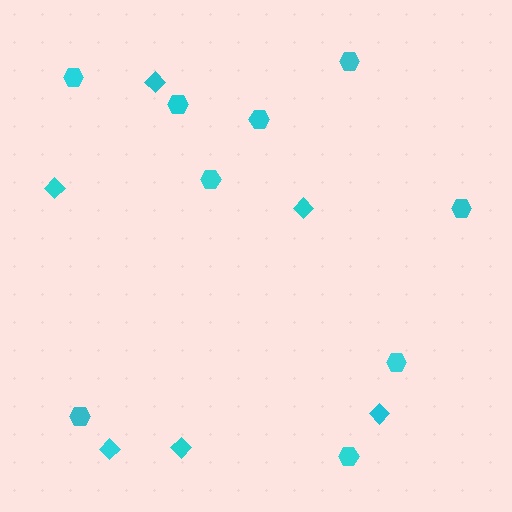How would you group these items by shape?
There are 2 groups: one group of hexagons (9) and one group of diamonds (6).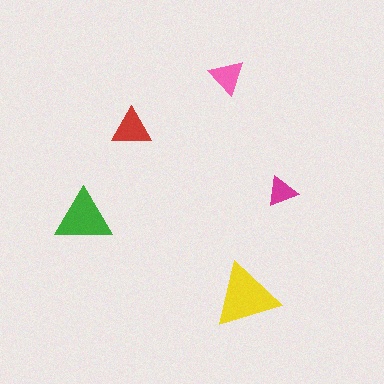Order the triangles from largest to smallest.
the yellow one, the green one, the red one, the pink one, the magenta one.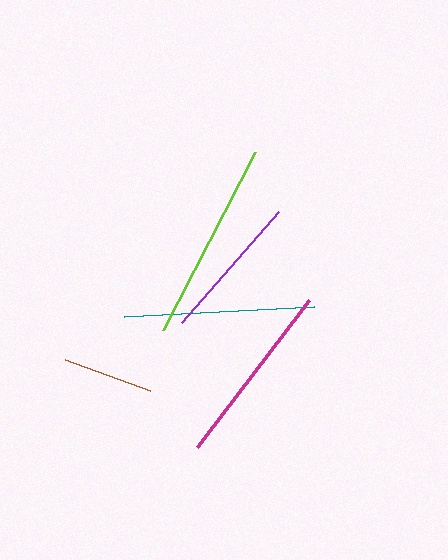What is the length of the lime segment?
The lime segment is approximately 200 pixels long.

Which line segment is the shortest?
The brown line is the shortest at approximately 91 pixels.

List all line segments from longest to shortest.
From longest to shortest: lime, teal, magenta, purple, brown.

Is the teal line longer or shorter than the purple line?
The teal line is longer than the purple line.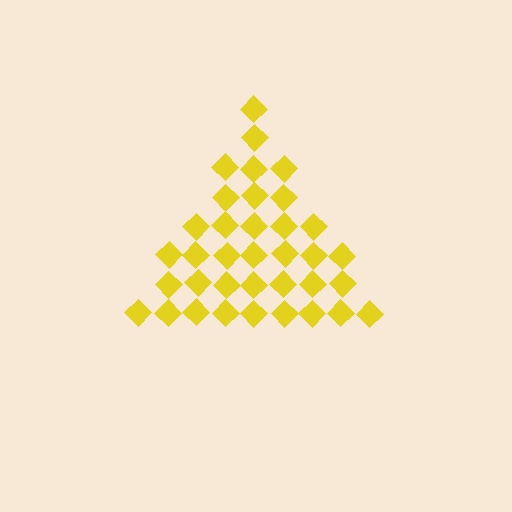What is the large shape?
The large shape is a triangle.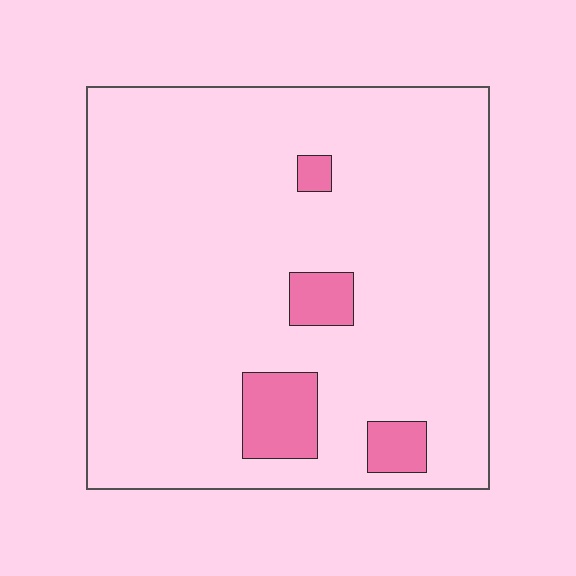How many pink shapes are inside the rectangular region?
4.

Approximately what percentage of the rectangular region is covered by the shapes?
Approximately 10%.